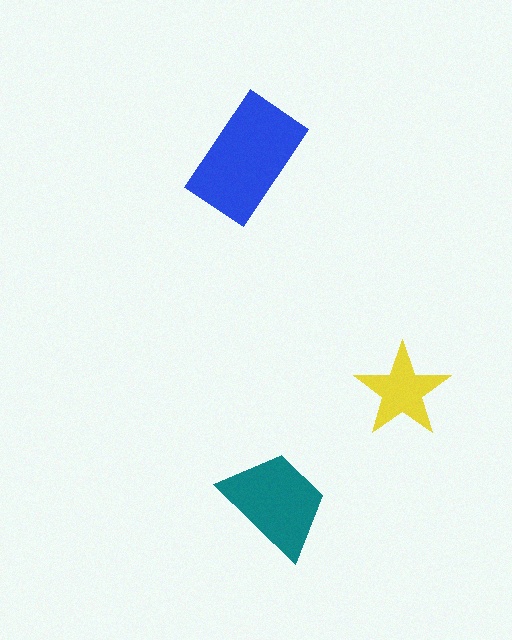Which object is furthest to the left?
The blue rectangle is leftmost.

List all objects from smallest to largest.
The yellow star, the teal trapezoid, the blue rectangle.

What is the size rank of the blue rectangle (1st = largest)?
1st.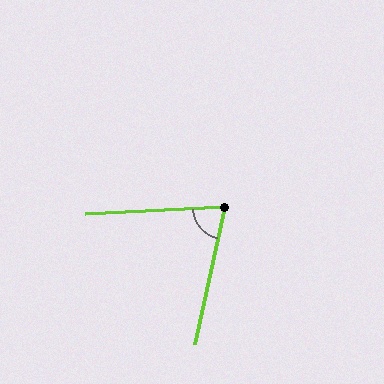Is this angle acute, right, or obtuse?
It is acute.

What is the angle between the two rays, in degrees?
Approximately 75 degrees.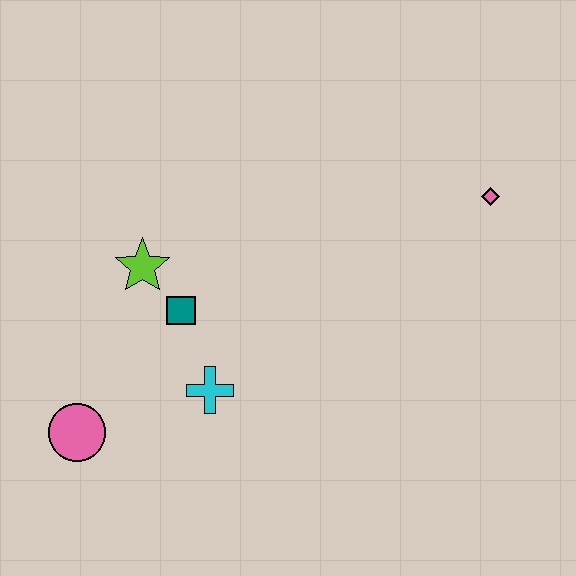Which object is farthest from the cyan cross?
The pink diamond is farthest from the cyan cross.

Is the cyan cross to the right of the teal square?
Yes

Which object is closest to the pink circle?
The cyan cross is closest to the pink circle.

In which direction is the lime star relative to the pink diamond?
The lime star is to the left of the pink diamond.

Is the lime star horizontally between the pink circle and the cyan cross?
Yes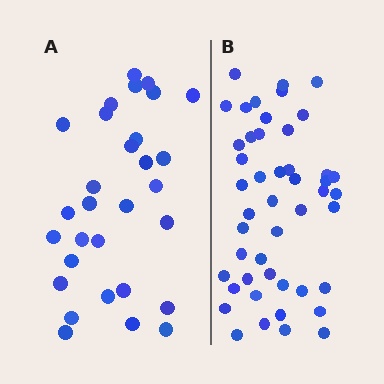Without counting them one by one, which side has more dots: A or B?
Region B (the right region) has more dots.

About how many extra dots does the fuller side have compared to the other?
Region B has approximately 15 more dots than region A.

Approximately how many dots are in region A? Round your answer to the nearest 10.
About 30 dots.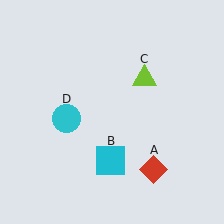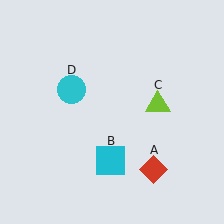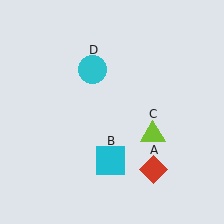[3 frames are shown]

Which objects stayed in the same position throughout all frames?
Red diamond (object A) and cyan square (object B) remained stationary.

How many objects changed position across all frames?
2 objects changed position: lime triangle (object C), cyan circle (object D).